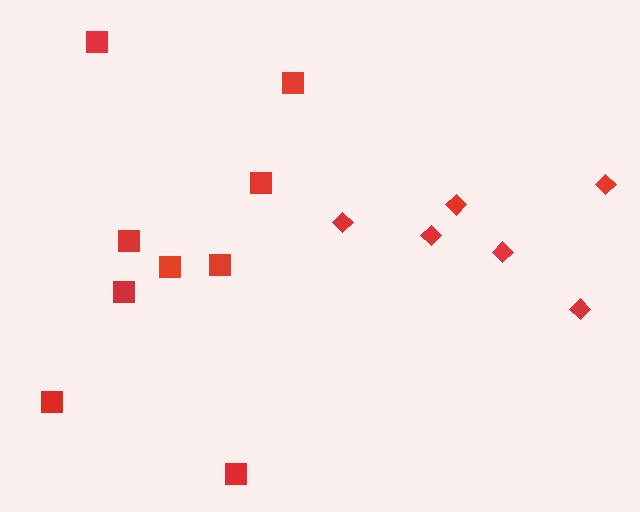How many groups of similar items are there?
There are 2 groups: one group of diamonds (6) and one group of squares (9).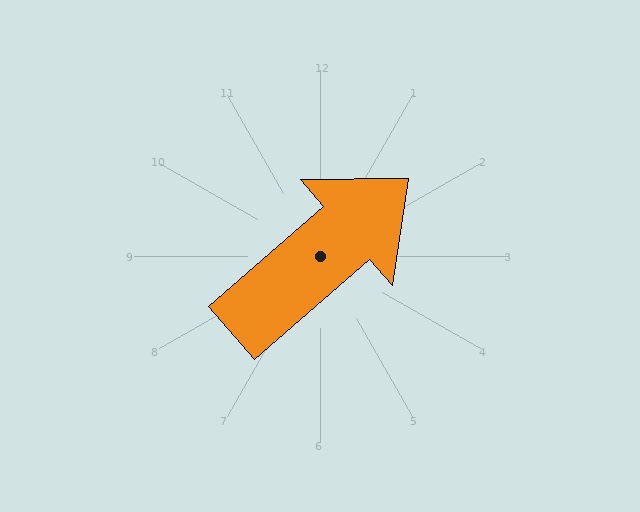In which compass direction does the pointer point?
Northeast.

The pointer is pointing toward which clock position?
Roughly 2 o'clock.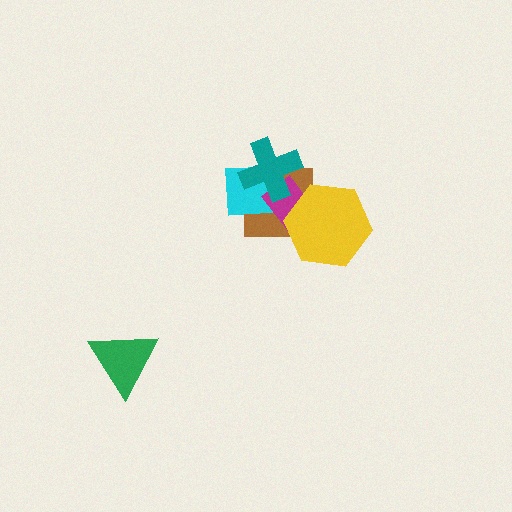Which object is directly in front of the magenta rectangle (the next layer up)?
The yellow hexagon is directly in front of the magenta rectangle.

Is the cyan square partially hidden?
Yes, it is partially covered by another shape.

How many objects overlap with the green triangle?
0 objects overlap with the green triangle.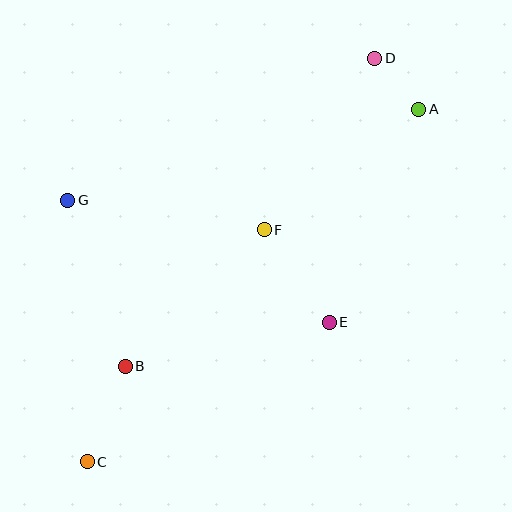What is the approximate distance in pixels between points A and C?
The distance between A and C is approximately 484 pixels.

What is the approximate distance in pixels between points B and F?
The distance between B and F is approximately 195 pixels.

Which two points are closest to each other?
Points A and D are closest to each other.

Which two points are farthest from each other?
Points C and D are farthest from each other.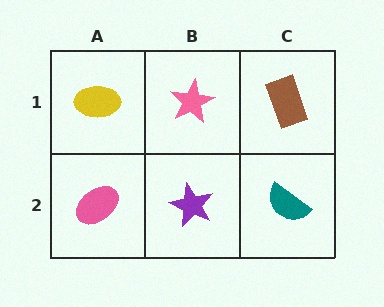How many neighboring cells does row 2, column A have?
2.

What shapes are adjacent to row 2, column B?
A pink star (row 1, column B), a pink ellipse (row 2, column A), a teal semicircle (row 2, column C).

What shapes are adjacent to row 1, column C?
A teal semicircle (row 2, column C), a pink star (row 1, column B).